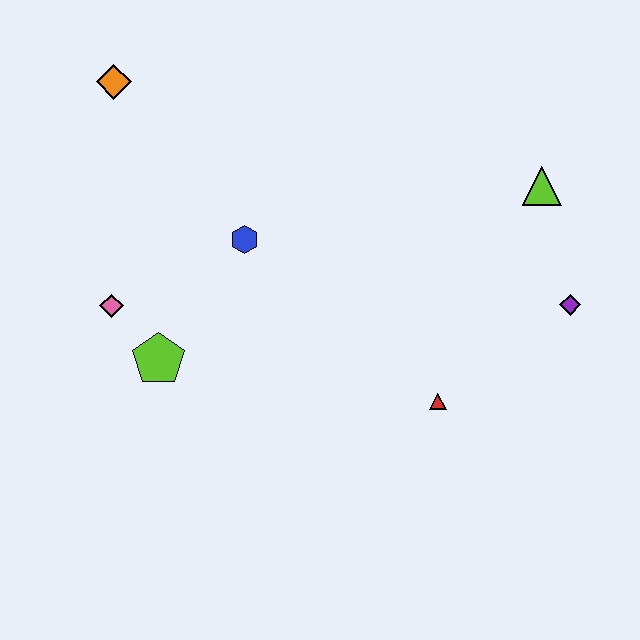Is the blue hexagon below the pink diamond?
No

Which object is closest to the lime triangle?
The purple diamond is closest to the lime triangle.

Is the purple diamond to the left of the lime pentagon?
No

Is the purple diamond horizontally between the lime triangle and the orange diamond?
No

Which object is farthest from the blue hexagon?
The purple diamond is farthest from the blue hexagon.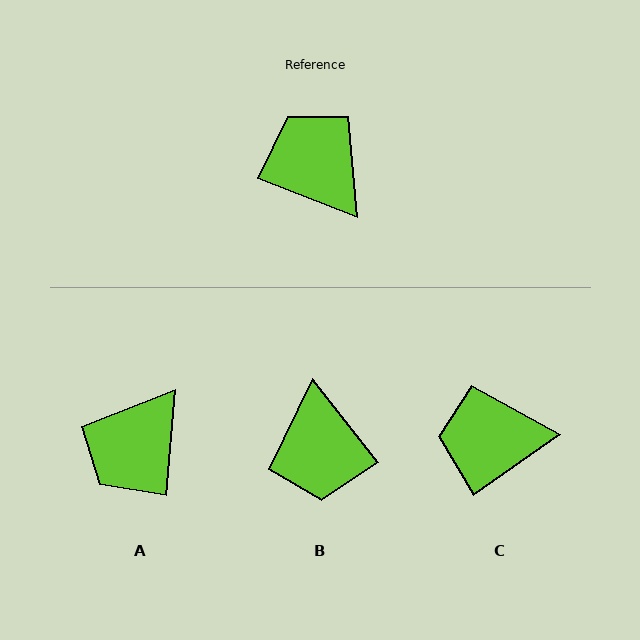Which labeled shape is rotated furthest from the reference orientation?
B, about 149 degrees away.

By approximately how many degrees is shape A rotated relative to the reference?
Approximately 106 degrees counter-clockwise.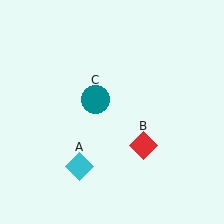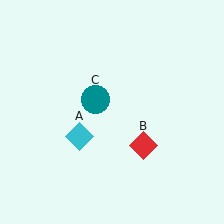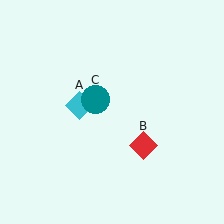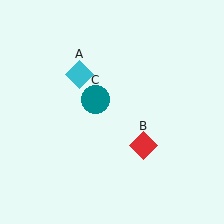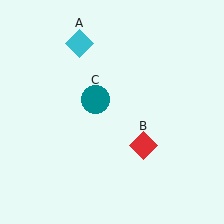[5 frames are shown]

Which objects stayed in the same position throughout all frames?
Red diamond (object B) and teal circle (object C) remained stationary.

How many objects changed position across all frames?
1 object changed position: cyan diamond (object A).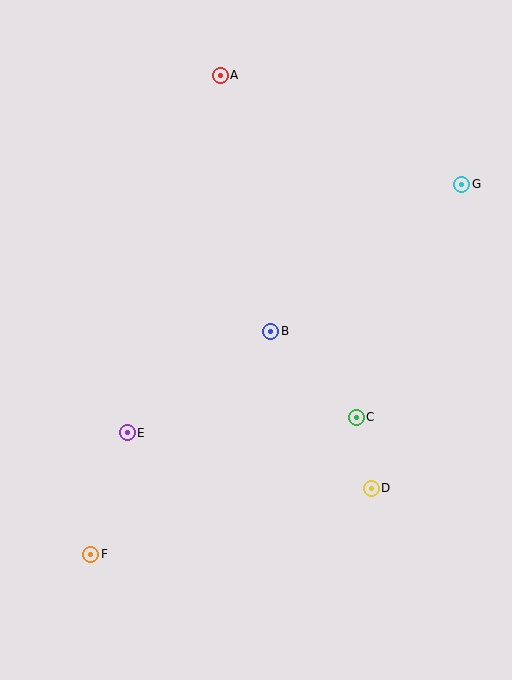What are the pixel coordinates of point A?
Point A is at (220, 75).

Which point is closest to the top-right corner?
Point G is closest to the top-right corner.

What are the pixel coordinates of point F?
Point F is at (91, 554).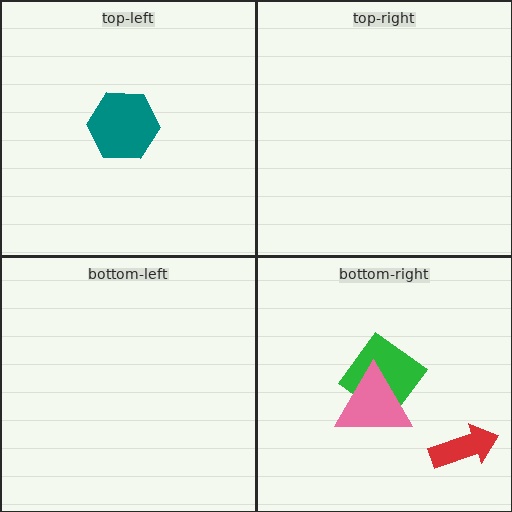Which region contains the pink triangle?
The bottom-right region.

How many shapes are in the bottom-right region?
3.